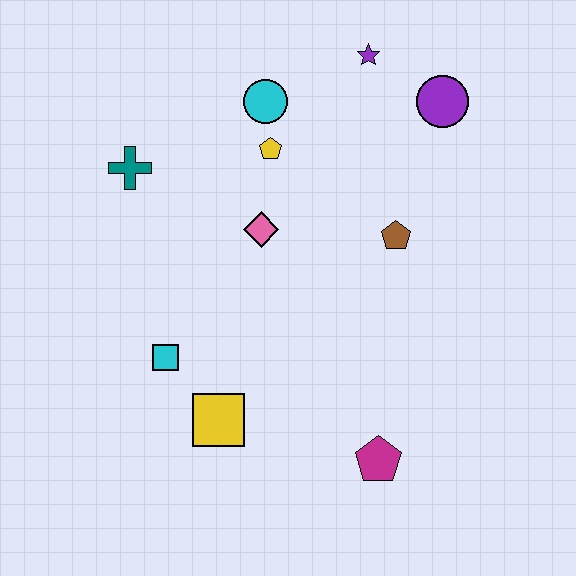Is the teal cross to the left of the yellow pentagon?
Yes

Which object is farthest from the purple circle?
The yellow square is farthest from the purple circle.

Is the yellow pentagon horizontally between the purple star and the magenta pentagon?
No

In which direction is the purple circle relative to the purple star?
The purple circle is to the right of the purple star.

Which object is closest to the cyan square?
The yellow square is closest to the cyan square.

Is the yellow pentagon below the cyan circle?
Yes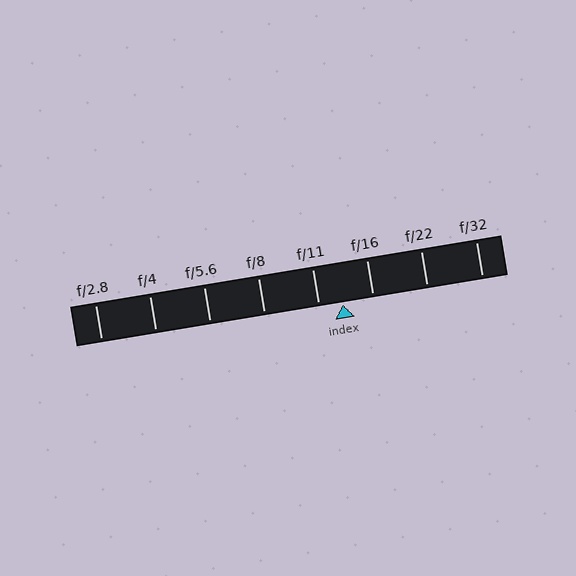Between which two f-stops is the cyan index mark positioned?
The index mark is between f/11 and f/16.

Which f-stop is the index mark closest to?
The index mark is closest to f/11.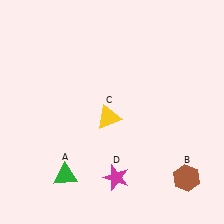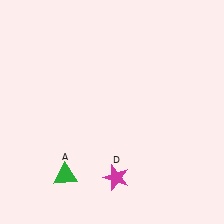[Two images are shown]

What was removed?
The yellow triangle (C), the brown hexagon (B) were removed in Image 2.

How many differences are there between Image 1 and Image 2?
There are 2 differences between the two images.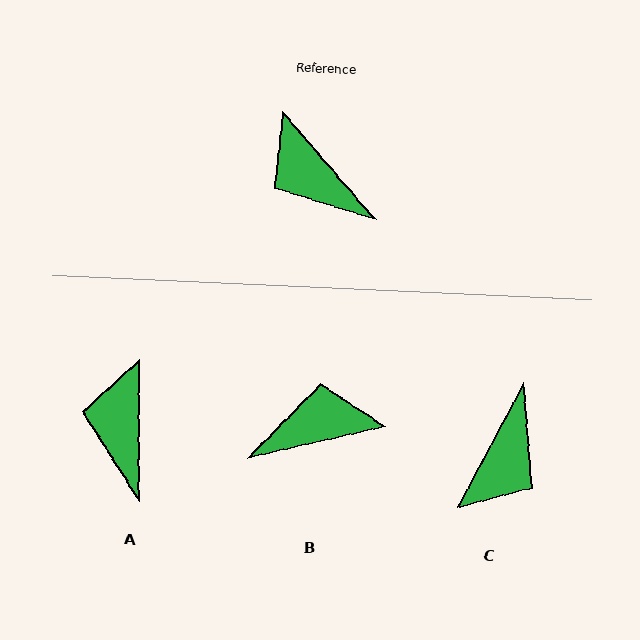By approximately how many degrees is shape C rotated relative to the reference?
Approximately 111 degrees counter-clockwise.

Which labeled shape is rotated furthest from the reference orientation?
B, about 117 degrees away.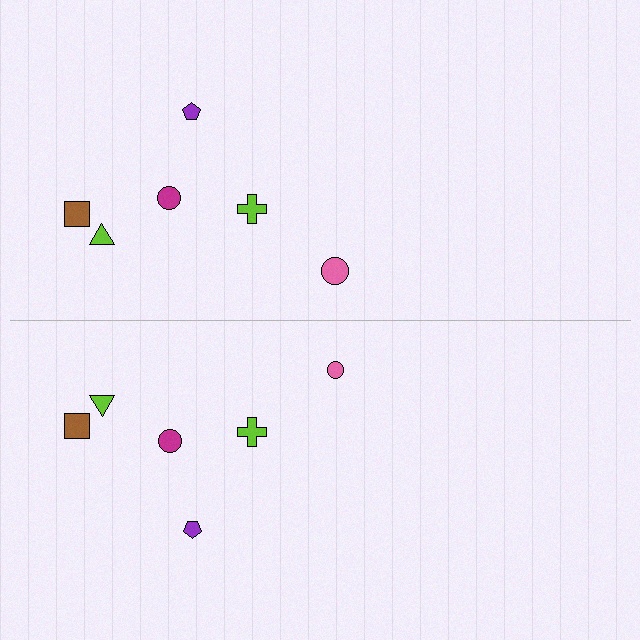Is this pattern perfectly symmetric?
No, the pattern is not perfectly symmetric. The pink circle on the bottom side has a different size than its mirror counterpart.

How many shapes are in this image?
There are 12 shapes in this image.